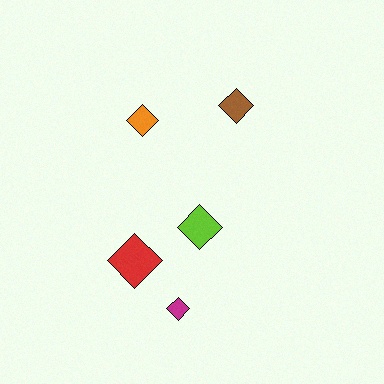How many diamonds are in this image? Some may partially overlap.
There are 5 diamonds.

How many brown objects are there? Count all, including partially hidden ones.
There is 1 brown object.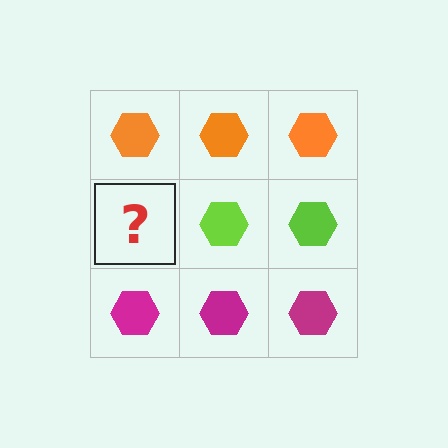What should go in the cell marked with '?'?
The missing cell should contain a lime hexagon.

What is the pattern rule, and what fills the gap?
The rule is that each row has a consistent color. The gap should be filled with a lime hexagon.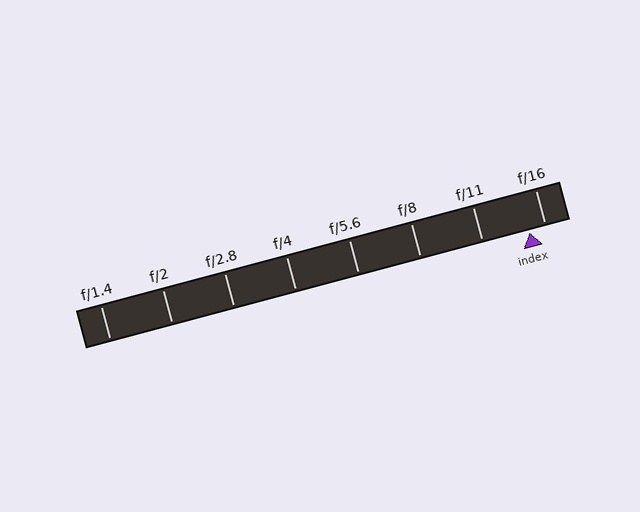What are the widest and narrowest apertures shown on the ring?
The widest aperture shown is f/1.4 and the narrowest is f/16.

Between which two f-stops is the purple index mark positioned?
The index mark is between f/11 and f/16.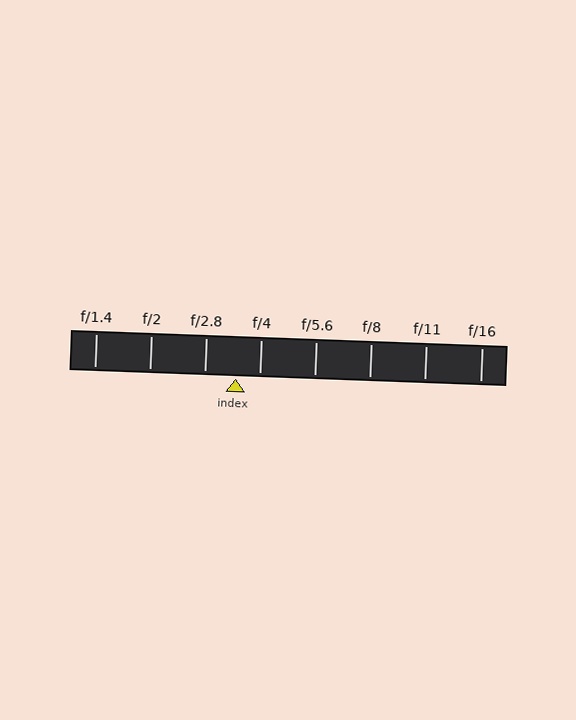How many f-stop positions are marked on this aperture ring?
There are 8 f-stop positions marked.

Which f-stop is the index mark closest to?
The index mark is closest to f/4.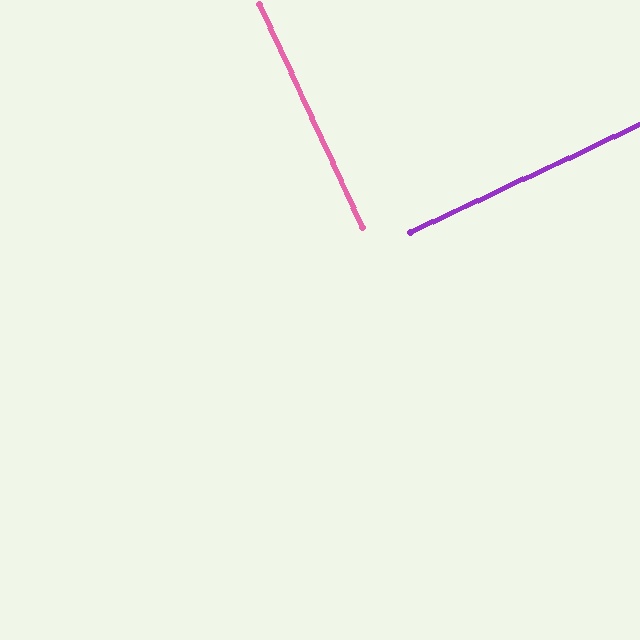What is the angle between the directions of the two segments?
Approximately 89 degrees.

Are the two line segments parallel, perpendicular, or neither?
Perpendicular — they meet at approximately 89°.